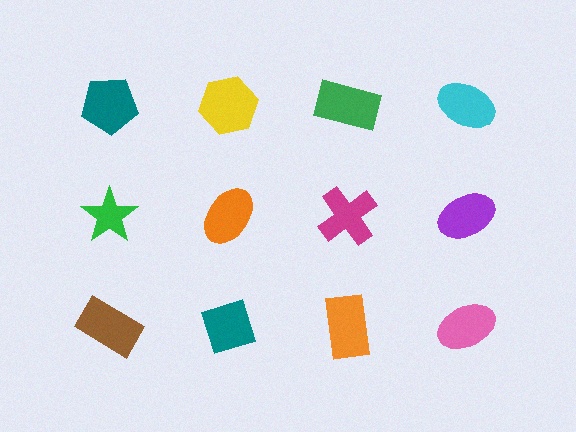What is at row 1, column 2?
A yellow hexagon.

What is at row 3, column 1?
A brown rectangle.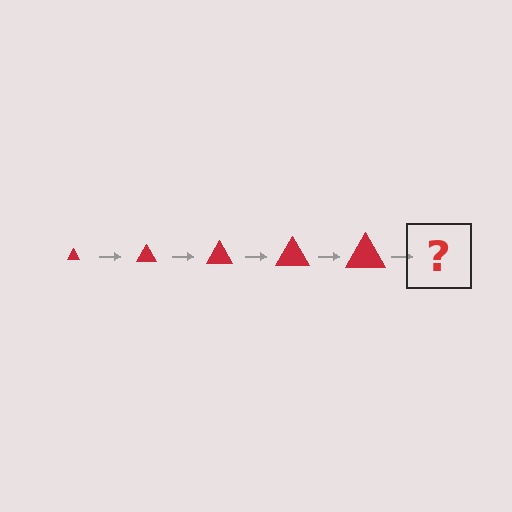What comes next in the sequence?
The next element should be a red triangle, larger than the previous one.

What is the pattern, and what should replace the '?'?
The pattern is that the triangle gets progressively larger each step. The '?' should be a red triangle, larger than the previous one.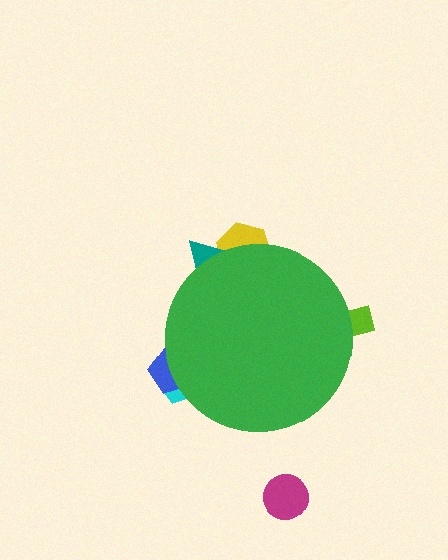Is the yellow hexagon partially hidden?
Yes, the yellow hexagon is partially hidden behind the green circle.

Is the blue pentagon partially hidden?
Yes, the blue pentagon is partially hidden behind the green circle.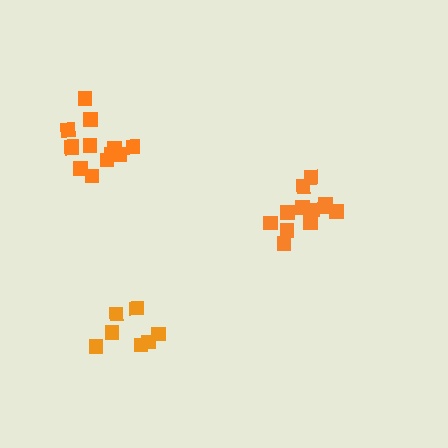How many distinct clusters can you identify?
There are 3 distinct clusters.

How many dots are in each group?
Group 1: 13 dots, Group 2: 12 dots, Group 3: 7 dots (32 total).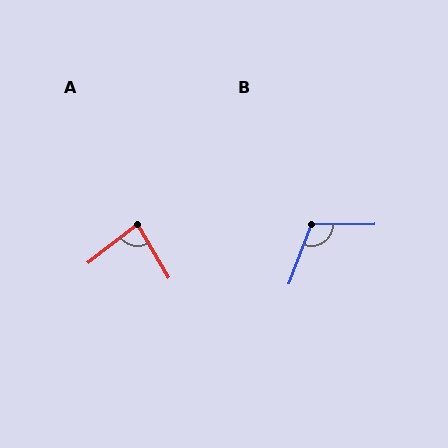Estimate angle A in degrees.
Approximately 82 degrees.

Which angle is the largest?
B, at approximately 111 degrees.